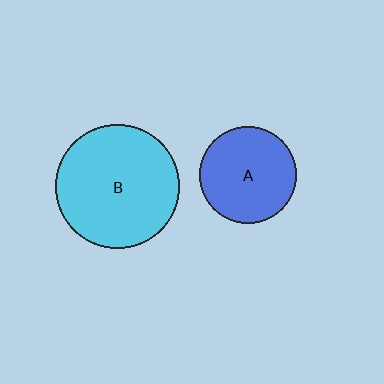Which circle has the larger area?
Circle B (cyan).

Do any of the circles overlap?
No, none of the circles overlap.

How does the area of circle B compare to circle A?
Approximately 1.6 times.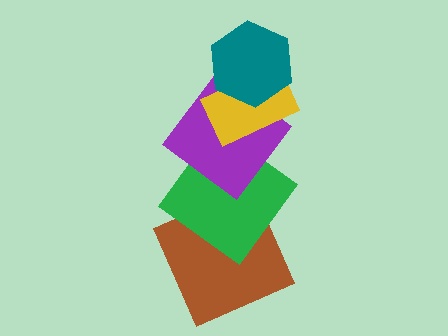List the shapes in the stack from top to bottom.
From top to bottom: the teal hexagon, the yellow rectangle, the purple diamond, the green diamond, the brown square.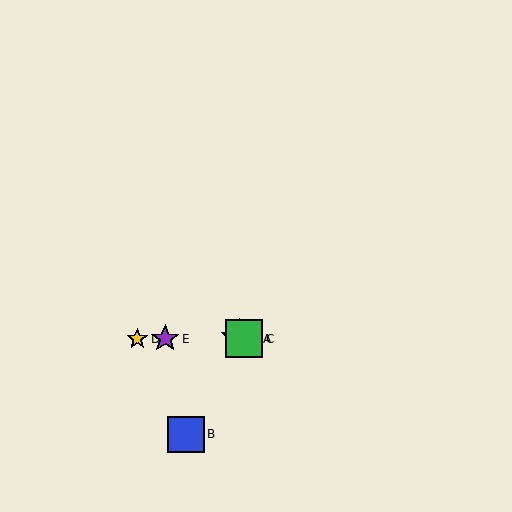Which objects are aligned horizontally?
Objects A, C, D, E are aligned horizontally.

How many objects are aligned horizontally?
4 objects (A, C, D, E) are aligned horizontally.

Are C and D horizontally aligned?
Yes, both are at y≈339.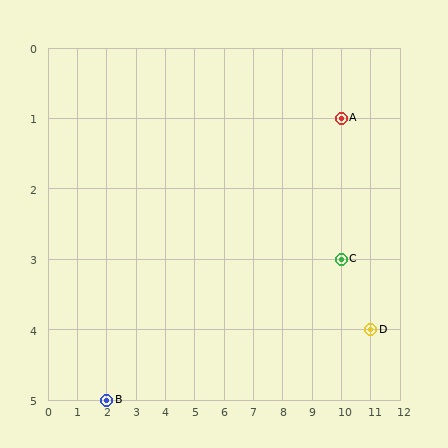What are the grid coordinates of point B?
Point B is at grid coordinates (2, 5).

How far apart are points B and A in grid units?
Points B and A are 8 columns and 4 rows apart (about 8.9 grid units diagonally).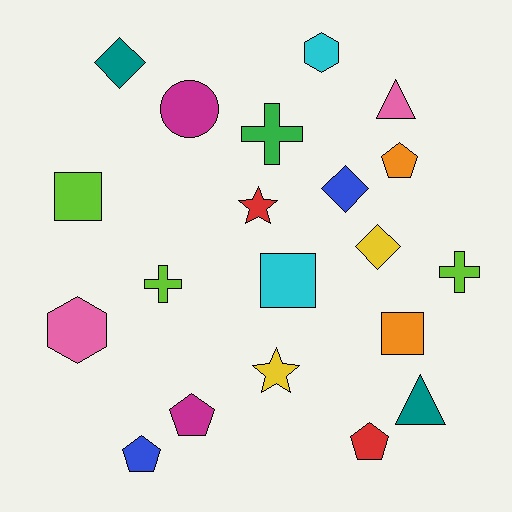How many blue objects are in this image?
There are 2 blue objects.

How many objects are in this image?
There are 20 objects.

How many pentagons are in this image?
There are 4 pentagons.